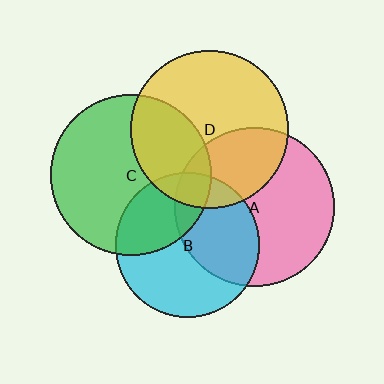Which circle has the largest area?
Circle C (green).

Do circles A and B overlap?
Yes.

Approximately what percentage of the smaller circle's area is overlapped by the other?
Approximately 45%.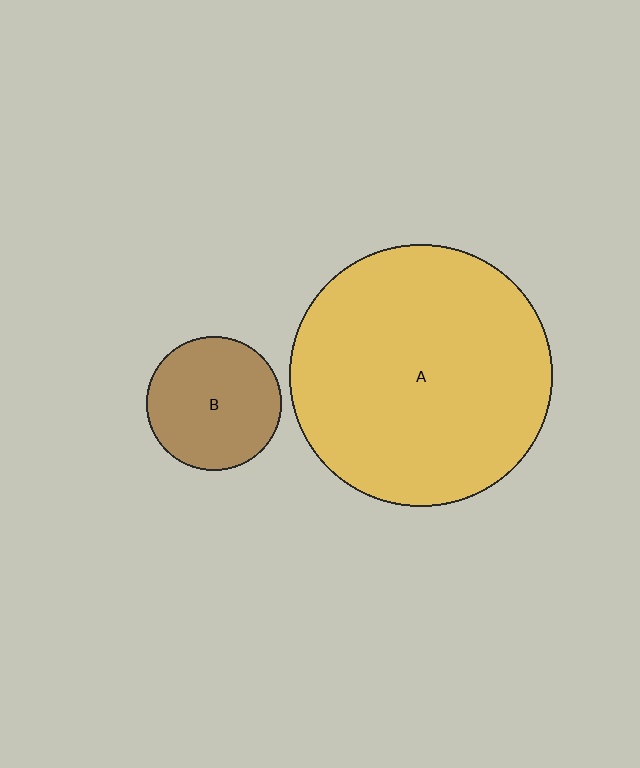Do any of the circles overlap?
No, none of the circles overlap.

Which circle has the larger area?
Circle A (yellow).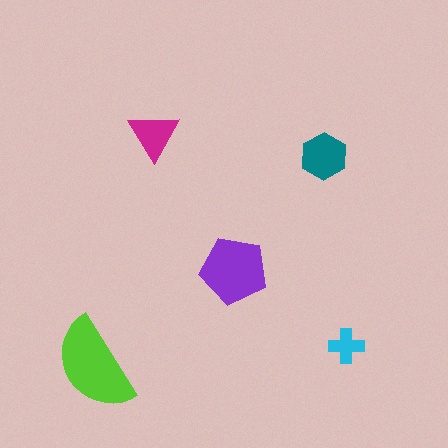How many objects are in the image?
There are 5 objects in the image.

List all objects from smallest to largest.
The cyan cross, the magenta triangle, the teal hexagon, the purple pentagon, the lime semicircle.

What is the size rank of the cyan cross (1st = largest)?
5th.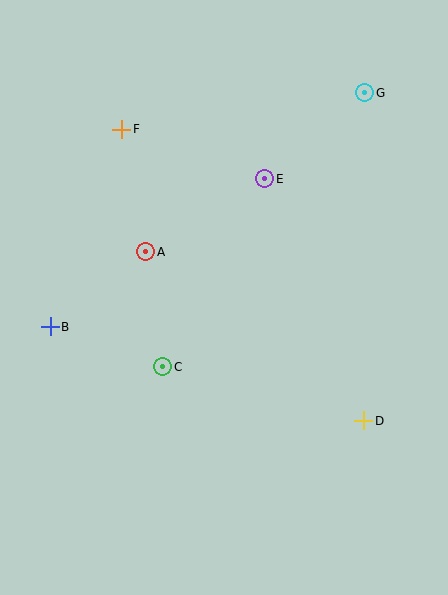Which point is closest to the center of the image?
Point A at (146, 252) is closest to the center.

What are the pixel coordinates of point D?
Point D is at (364, 421).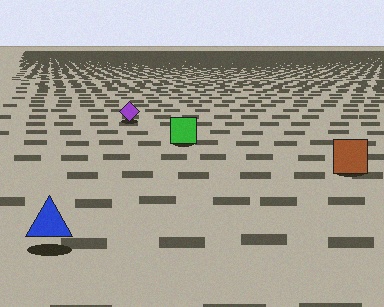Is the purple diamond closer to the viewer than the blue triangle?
No. The blue triangle is closer — you can tell from the texture gradient: the ground texture is coarser near it.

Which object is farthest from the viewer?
The purple diamond is farthest from the viewer. It appears smaller and the ground texture around it is denser.